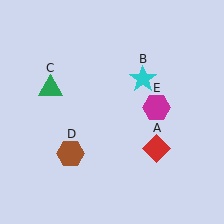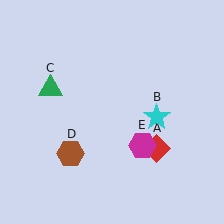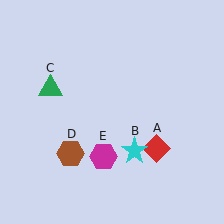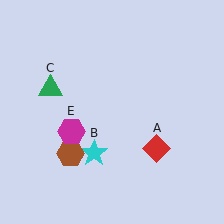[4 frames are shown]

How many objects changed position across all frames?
2 objects changed position: cyan star (object B), magenta hexagon (object E).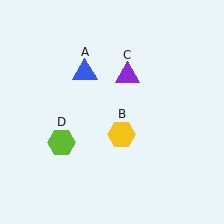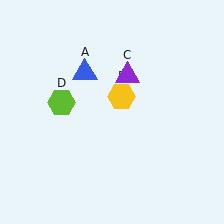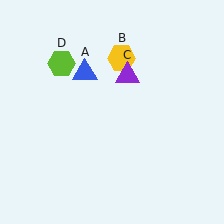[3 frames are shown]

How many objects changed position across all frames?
2 objects changed position: yellow hexagon (object B), lime hexagon (object D).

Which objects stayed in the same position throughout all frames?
Blue triangle (object A) and purple triangle (object C) remained stationary.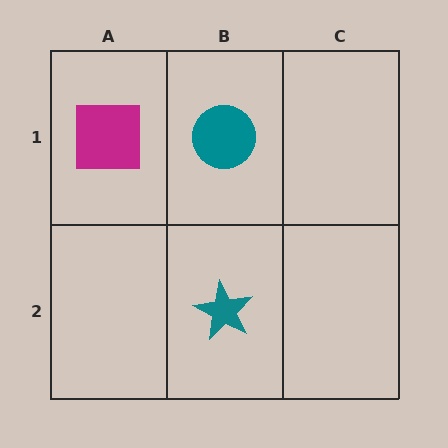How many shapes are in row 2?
1 shape.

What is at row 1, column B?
A teal circle.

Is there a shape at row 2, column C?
No, that cell is empty.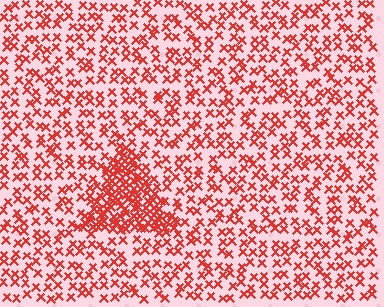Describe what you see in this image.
The image contains small red elements arranged at two different densities. A triangle-shaped region is visible where the elements are more densely packed than the surrounding area.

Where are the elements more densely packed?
The elements are more densely packed inside the triangle boundary.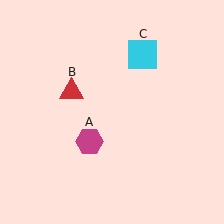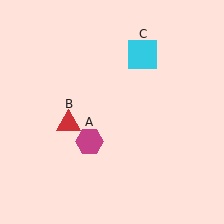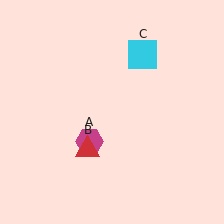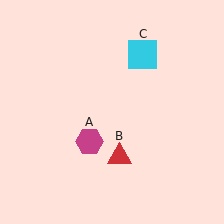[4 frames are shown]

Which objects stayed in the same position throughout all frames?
Magenta hexagon (object A) and cyan square (object C) remained stationary.